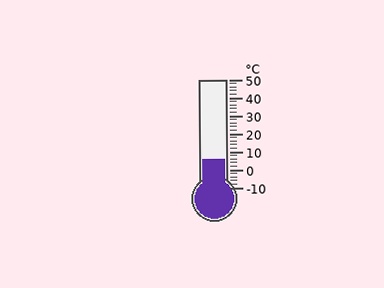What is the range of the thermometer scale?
The thermometer scale ranges from -10°C to 50°C.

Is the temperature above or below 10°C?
The temperature is below 10°C.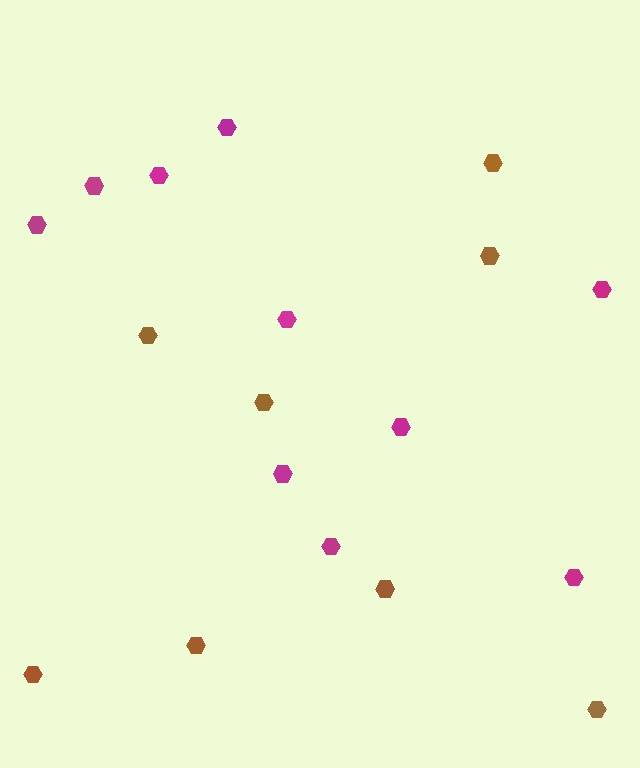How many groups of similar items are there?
There are 2 groups: one group of brown hexagons (8) and one group of magenta hexagons (10).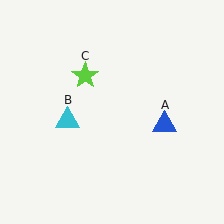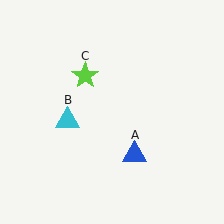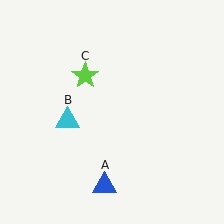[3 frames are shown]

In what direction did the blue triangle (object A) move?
The blue triangle (object A) moved down and to the left.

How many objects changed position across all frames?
1 object changed position: blue triangle (object A).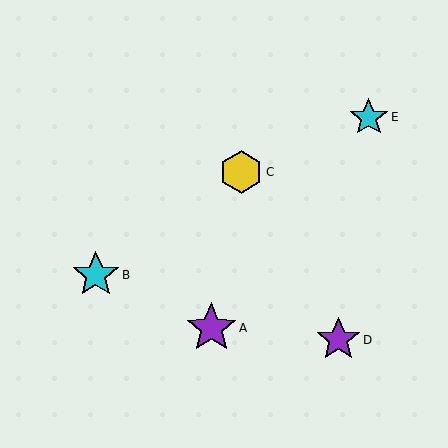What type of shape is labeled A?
Shape A is a purple star.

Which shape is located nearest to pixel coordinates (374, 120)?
The cyan star (labeled E) at (369, 117) is nearest to that location.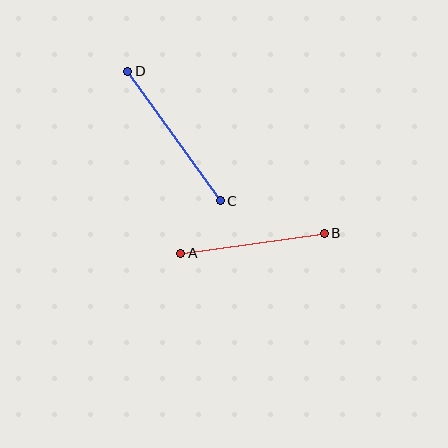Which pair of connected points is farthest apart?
Points C and D are farthest apart.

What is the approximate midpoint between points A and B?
The midpoint is at approximately (253, 243) pixels.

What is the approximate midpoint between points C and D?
The midpoint is at approximately (174, 136) pixels.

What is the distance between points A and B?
The distance is approximately 145 pixels.